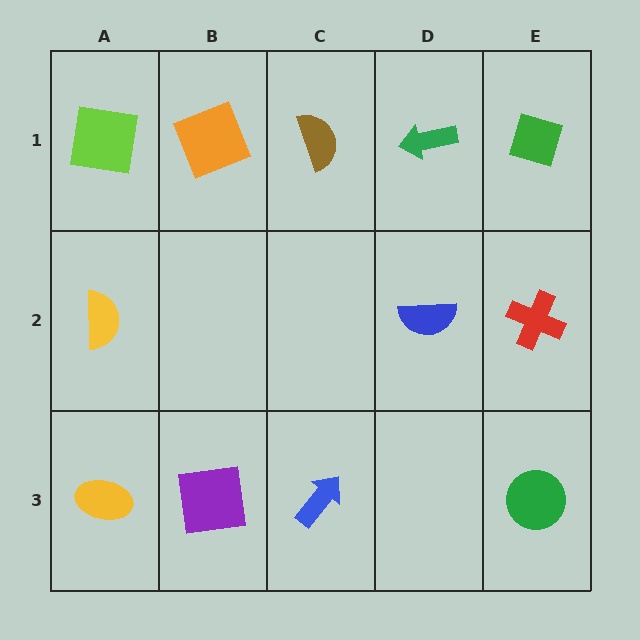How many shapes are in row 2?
3 shapes.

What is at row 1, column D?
A green arrow.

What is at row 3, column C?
A blue arrow.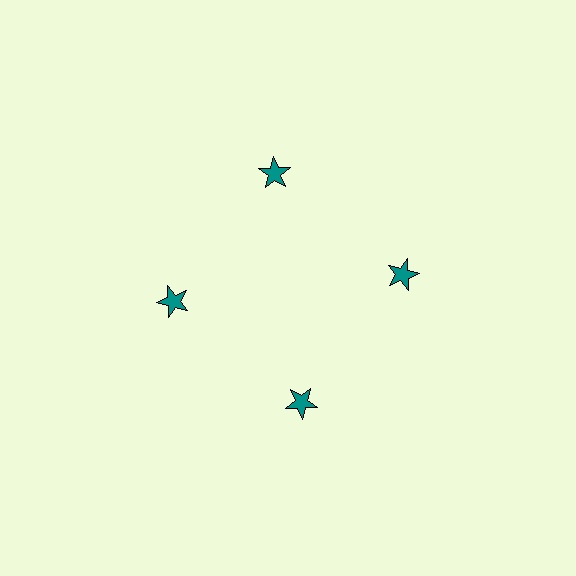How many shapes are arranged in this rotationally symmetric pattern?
There are 4 shapes, arranged in 4 groups of 1.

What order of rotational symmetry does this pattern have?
This pattern has 4-fold rotational symmetry.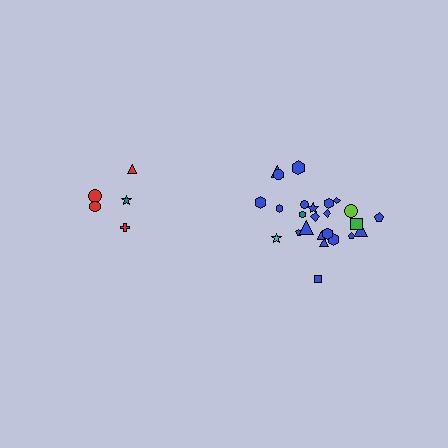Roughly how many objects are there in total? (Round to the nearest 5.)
Roughly 30 objects in total.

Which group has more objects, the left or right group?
The right group.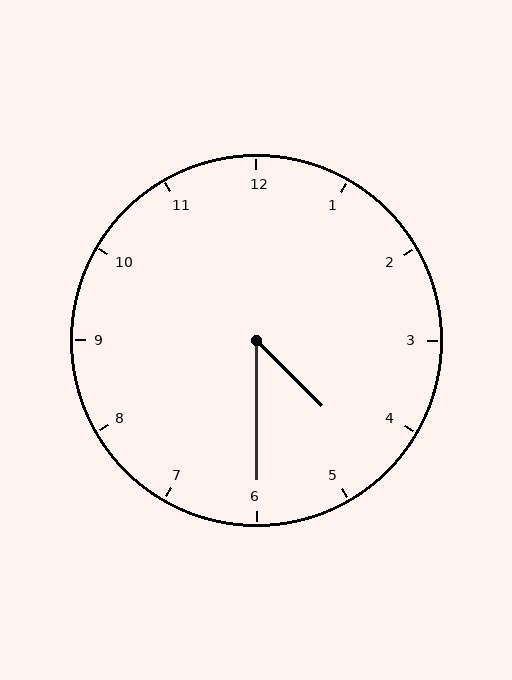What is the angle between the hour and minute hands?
Approximately 45 degrees.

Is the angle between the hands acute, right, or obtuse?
It is acute.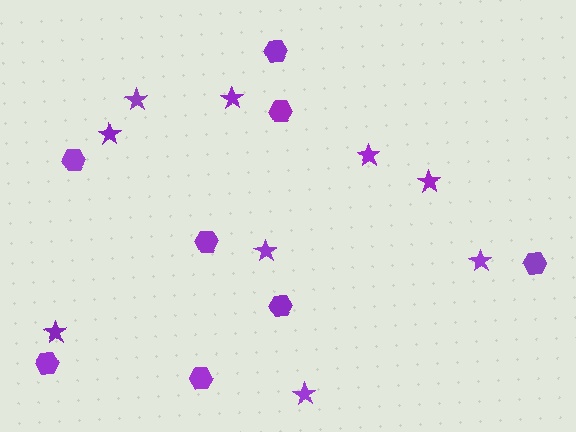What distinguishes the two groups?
There are 2 groups: one group of stars (9) and one group of hexagons (8).